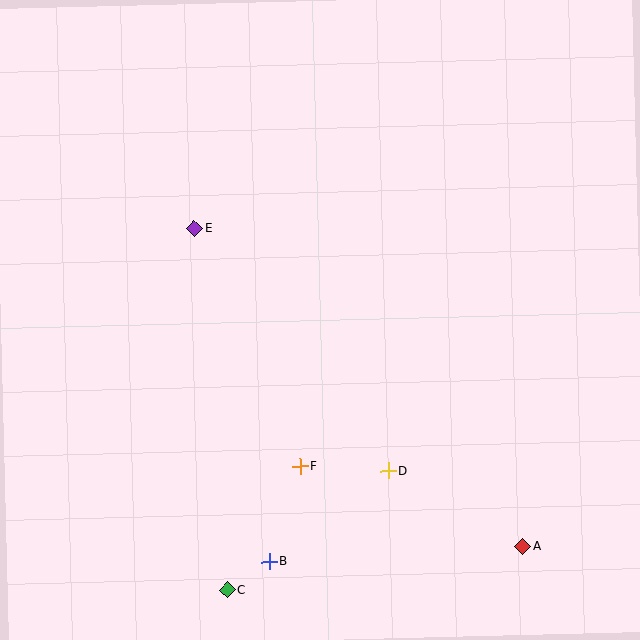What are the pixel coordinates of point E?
Point E is at (194, 228).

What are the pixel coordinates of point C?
Point C is at (227, 590).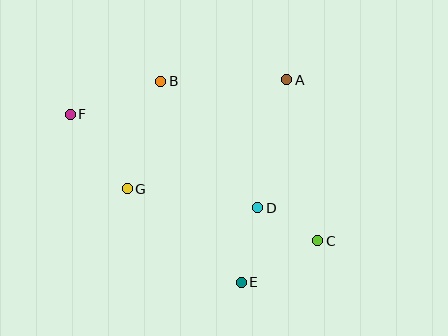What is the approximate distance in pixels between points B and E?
The distance between B and E is approximately 216 pixels.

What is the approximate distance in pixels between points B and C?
The distance between B and C is approximately 224 pixels.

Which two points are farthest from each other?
Points C and F are farthest from each other.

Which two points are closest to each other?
Points C and D are closest to each other.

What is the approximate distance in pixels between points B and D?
The distance between B and D is approximately 160 pixels.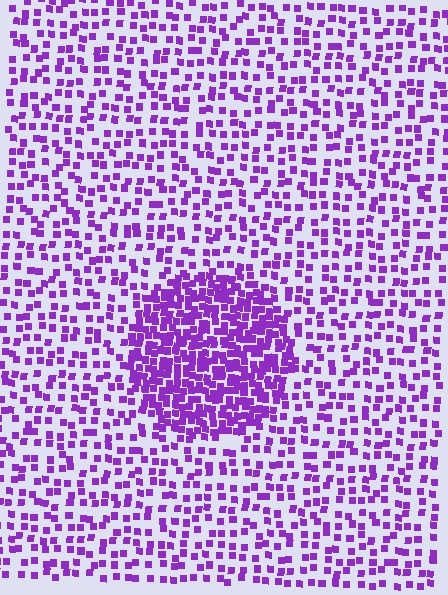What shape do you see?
I see a circle.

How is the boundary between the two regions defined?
The boundary is defined by a change in element density (approximately 2.4x ratio). All elements are the same color, size, and shape.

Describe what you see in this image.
The image contains small purple elements arranged at two different densities. A circle-shaped region is visible where the elements are more densely packed than the surrounding area.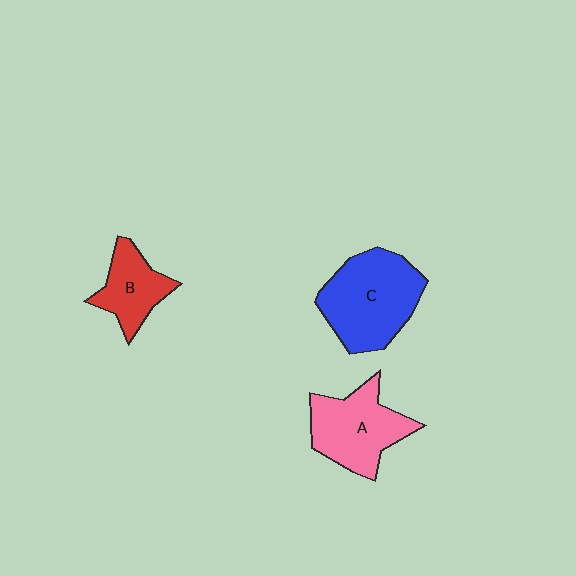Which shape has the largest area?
Shape C (blue).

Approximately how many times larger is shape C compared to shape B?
Approximately 1.8 times.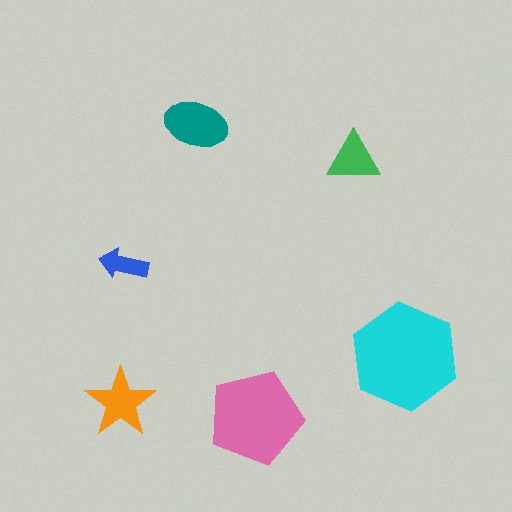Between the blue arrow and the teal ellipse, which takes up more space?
The teal ellipse.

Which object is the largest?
The cyan hexagon.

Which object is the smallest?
The blue arrow.